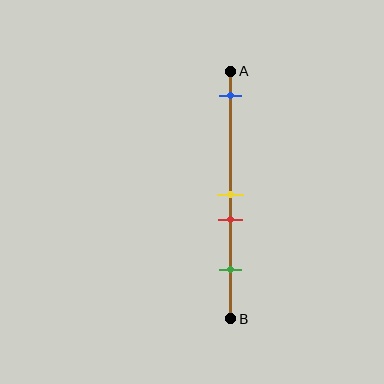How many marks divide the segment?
There are 4 marks dividing the segment.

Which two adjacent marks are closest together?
The yellow and red marks are the closest adjacent pair.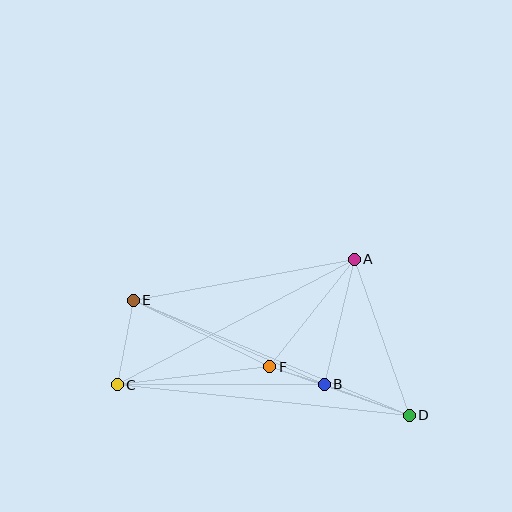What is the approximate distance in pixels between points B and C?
The distance between B and C is approximately 207 pixels.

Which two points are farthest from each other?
Points D and E are farthest from each other.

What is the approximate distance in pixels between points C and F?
The distance between C and F is approximately 154 pixels.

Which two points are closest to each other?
Points B and F are closest to each other.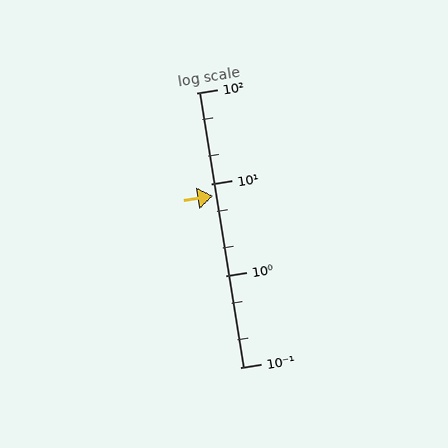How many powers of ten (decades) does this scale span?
The scale spans 3 decades, from 0.1 to 100.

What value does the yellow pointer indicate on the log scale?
The pointer indicates approximately 7.4.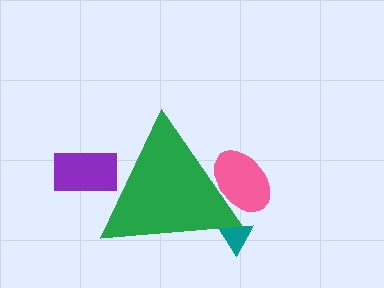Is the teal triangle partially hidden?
Yes, the teal triangle is partially hidden behind the green triangle.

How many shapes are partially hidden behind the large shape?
3 shapes are partially hidden.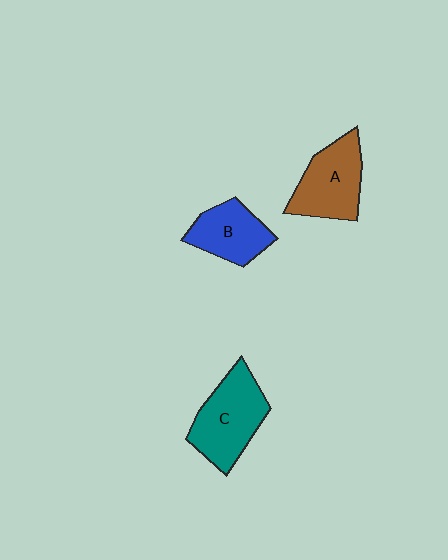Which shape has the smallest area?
Shape B (blue).